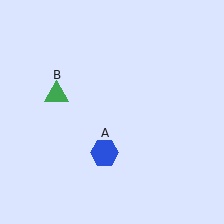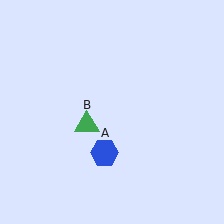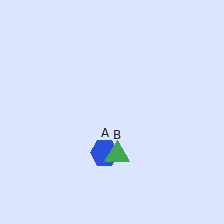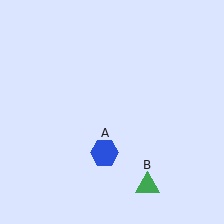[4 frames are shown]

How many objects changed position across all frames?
1 object changed position: green triangle (object B).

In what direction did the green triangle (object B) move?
The green triangle (object B) moved down and to the right.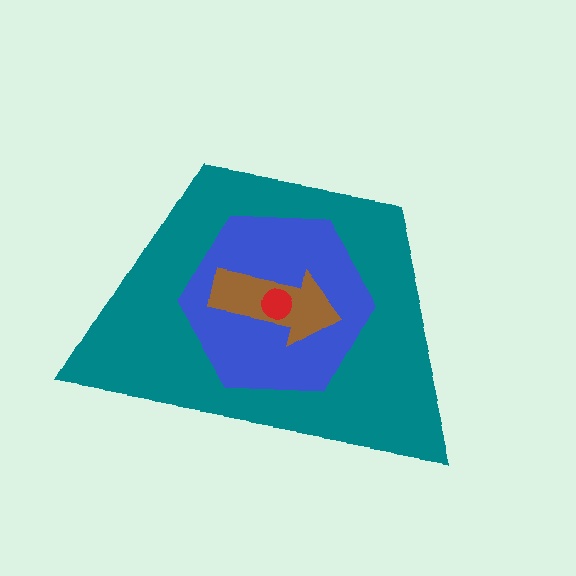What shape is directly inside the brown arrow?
The red circle.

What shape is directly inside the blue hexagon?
The brown arrow.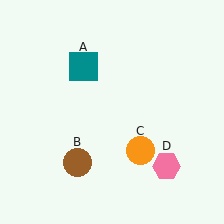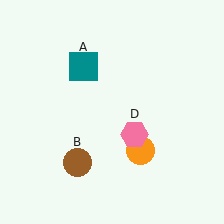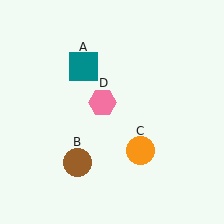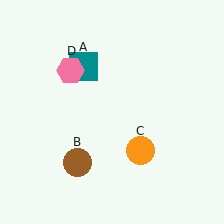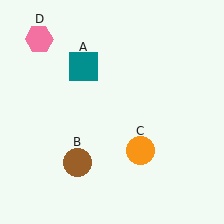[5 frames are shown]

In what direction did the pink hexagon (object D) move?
The pink hexagon (object D) moved up and to the left.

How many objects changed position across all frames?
1 object changed position: pink hexagon (object D).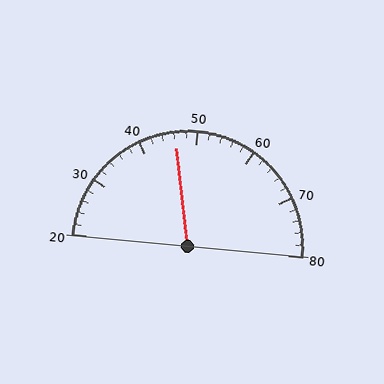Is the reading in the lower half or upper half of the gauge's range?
The reading is in the lower half of the range (20 to 80).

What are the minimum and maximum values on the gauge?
The gauge ranges from 20 to 80.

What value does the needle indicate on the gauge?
The needle indicates approximately 46.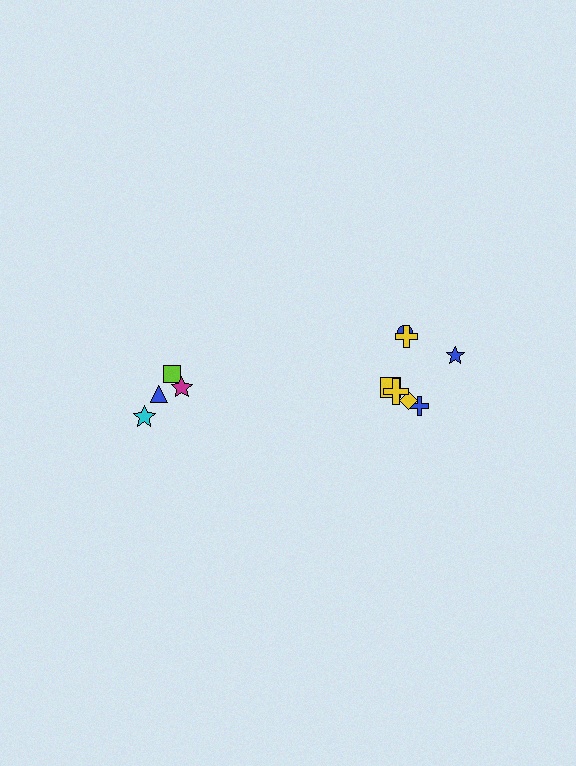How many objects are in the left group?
There are 4 objects.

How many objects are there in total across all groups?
There are 11 objects.